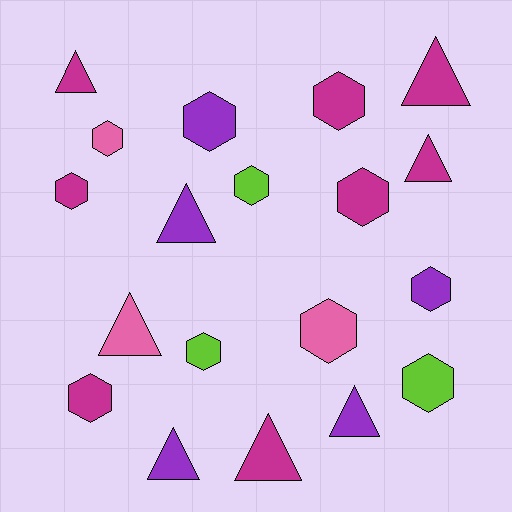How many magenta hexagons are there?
There are 4 magenta hexagons.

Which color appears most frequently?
Magenta, with 8 objects.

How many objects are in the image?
There are 19 objects.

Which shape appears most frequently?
Hexagon, with 11 objects.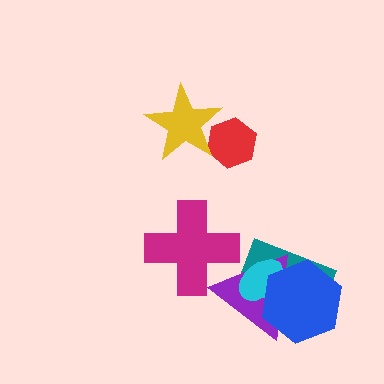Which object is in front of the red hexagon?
The yellow star is in front of the red hexagon.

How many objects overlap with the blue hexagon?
3 objects overlap with the blue hexagon.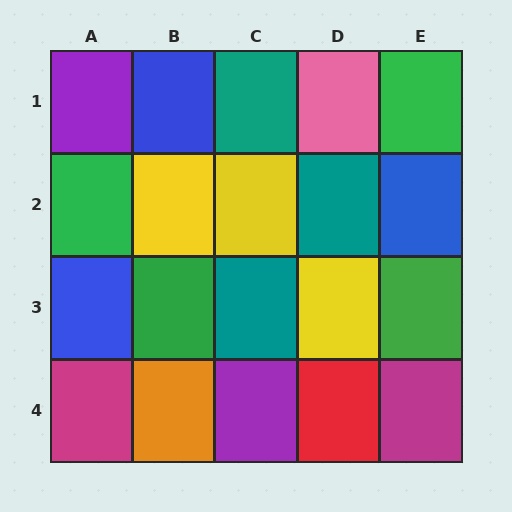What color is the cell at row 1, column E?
Green.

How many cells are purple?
2 cells are purple.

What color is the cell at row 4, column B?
Orange.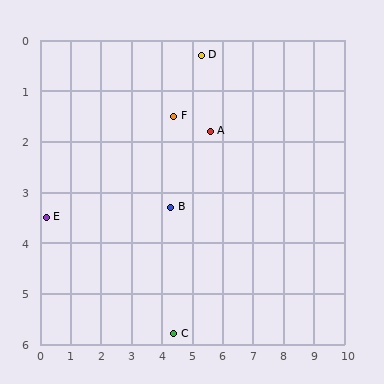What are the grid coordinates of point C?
Point C is at approximately (4.4, 5.8).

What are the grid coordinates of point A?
Point A is at approximately (5.6, 1.8).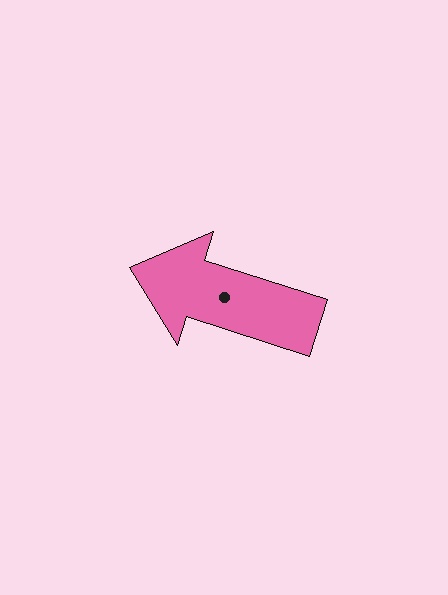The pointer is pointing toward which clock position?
Roughly 10 o'clock.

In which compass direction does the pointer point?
West.